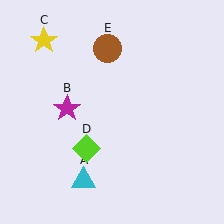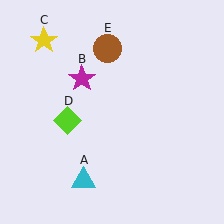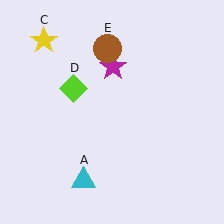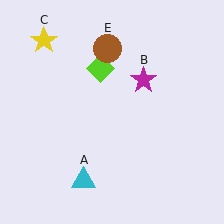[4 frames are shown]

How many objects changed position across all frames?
2 objects changed position: magenta star (object B), lime diamond (object D).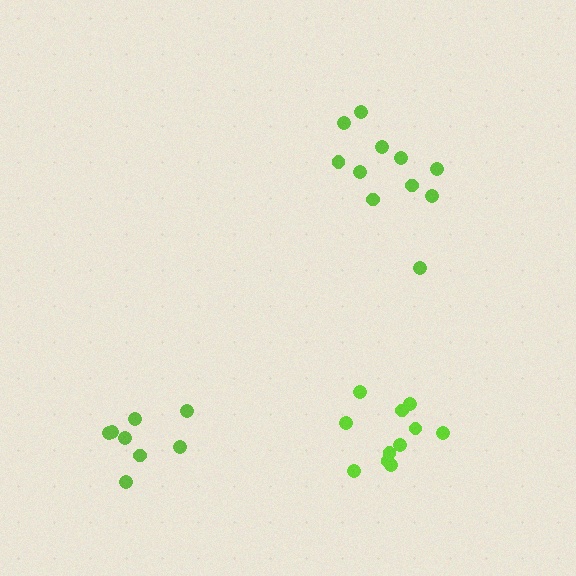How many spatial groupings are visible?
There are 3 spatial groupings.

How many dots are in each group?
Group 1: 11 dots, Group 2: 8 dots, Group 3: 11 dots (30 total).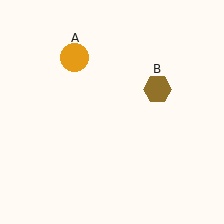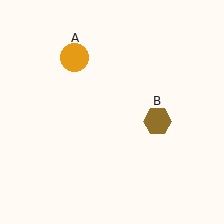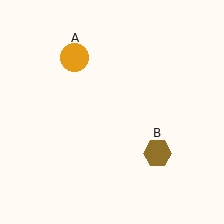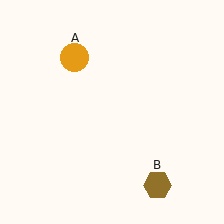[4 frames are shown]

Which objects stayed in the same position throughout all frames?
Orange circle (object A) remained stationary.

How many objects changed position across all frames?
1 object changed position: brown hexagon (object B).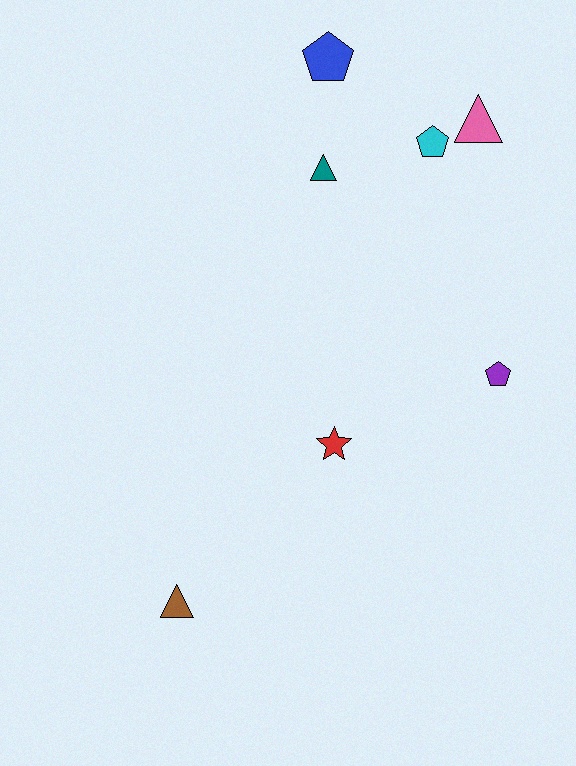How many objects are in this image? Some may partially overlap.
There are 7 objects.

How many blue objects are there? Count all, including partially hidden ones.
There is 1 blue object.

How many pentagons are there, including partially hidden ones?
There are 3 pentagons.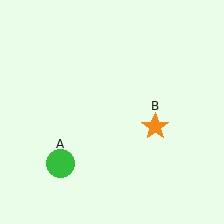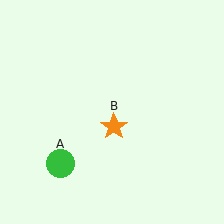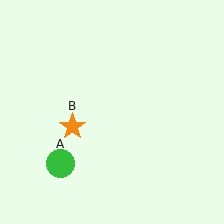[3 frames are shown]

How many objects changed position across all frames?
1 object changed position: orange star (object B).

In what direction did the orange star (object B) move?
The orange star (object B) moved left.